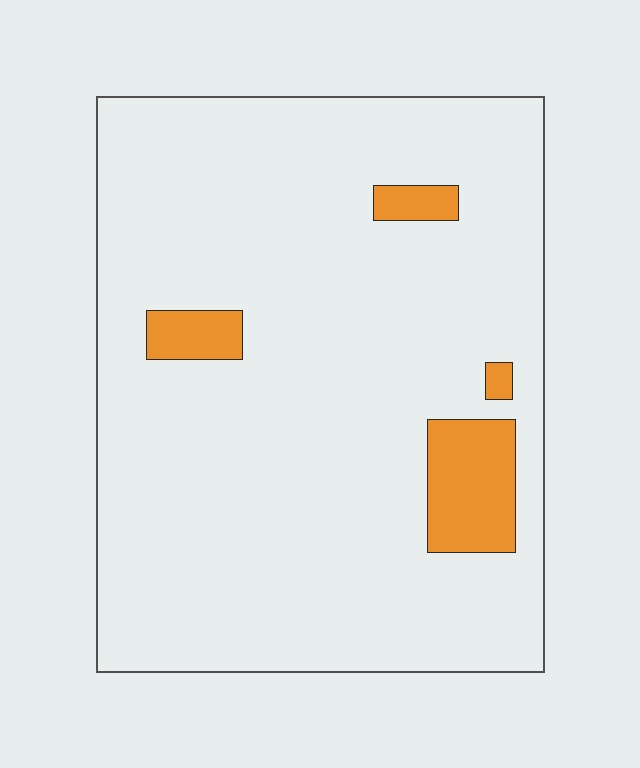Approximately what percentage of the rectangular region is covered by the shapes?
Approximately 10%.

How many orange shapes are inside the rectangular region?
4.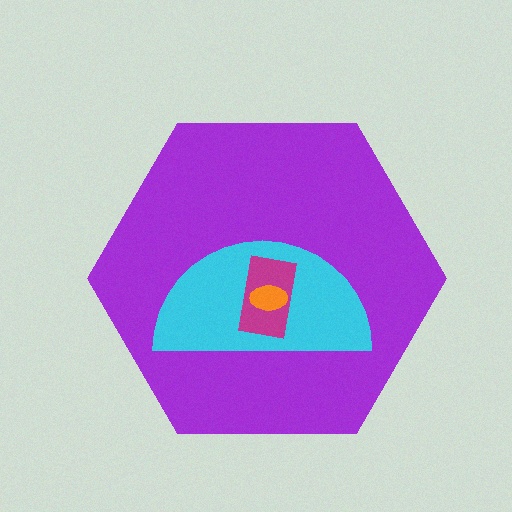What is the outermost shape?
The purple hexagon.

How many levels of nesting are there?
4.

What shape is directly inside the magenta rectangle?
The orange ellipse.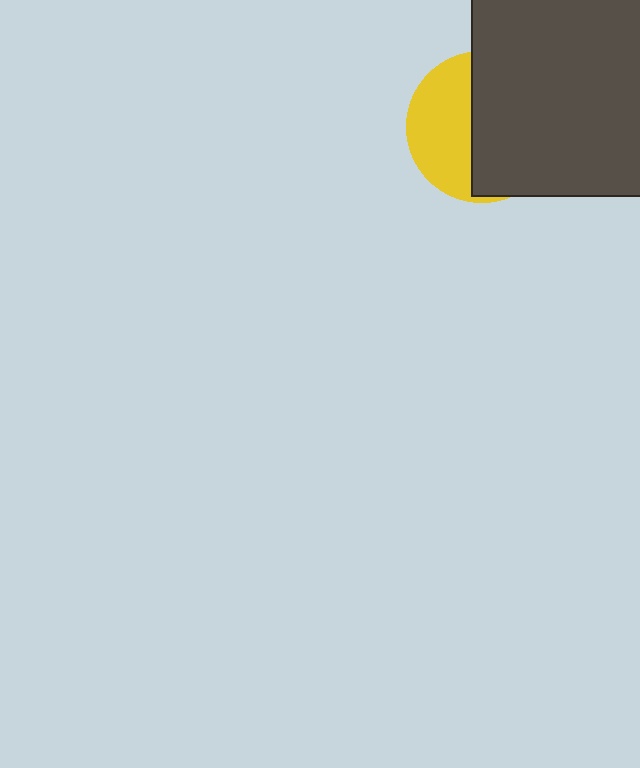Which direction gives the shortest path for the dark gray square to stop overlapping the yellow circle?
Moving right gives the shortest separation.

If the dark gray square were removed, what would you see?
You would see the complete yellow circle.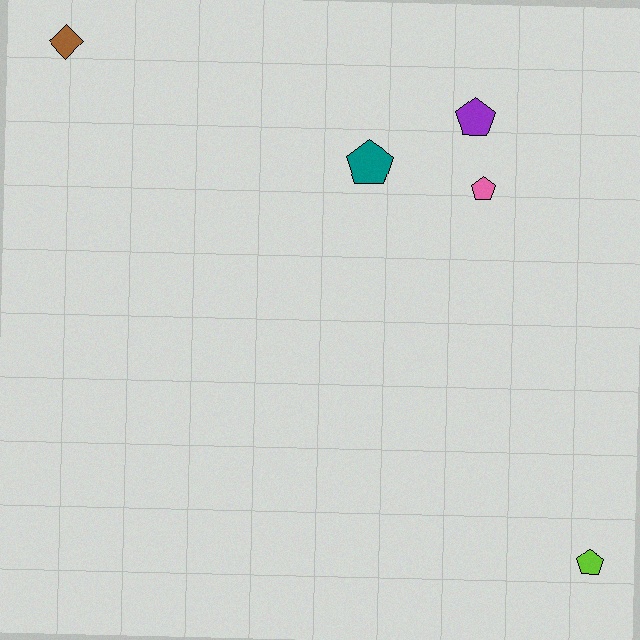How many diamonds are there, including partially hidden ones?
There is 1 diamond.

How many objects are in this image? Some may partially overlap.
There are 5 objects.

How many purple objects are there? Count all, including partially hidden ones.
There is 1 purple object.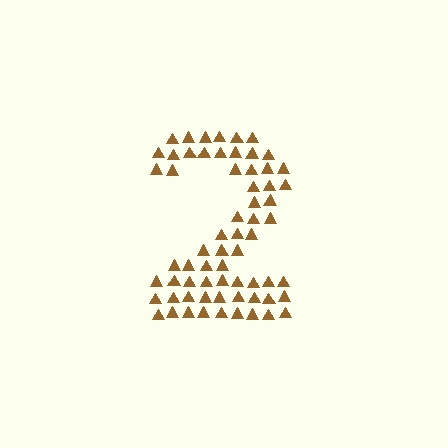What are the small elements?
The small elements are triangles.